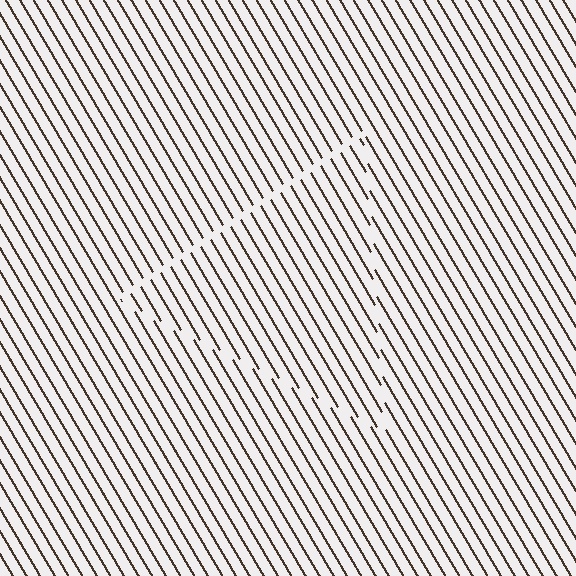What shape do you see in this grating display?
An illusory triangle. The interior of the shape contains the same grating, shifted by half a period — the contour is defined by the phase discontinuity where line-ends from the inner and outer gratings abut.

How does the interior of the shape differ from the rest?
The interior of the shape contains the same grating, shifted by half a period — the contour is defined by the phase discontinuity where line-ends from the inner and outer gratings abut.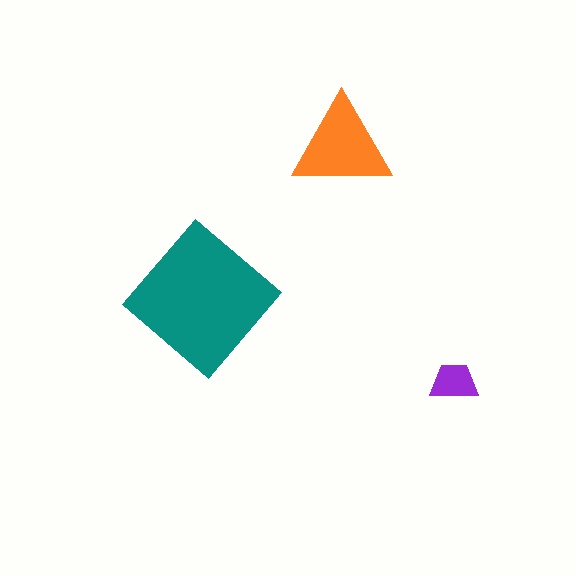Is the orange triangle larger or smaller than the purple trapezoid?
Larger.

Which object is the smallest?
The purple trapezoid.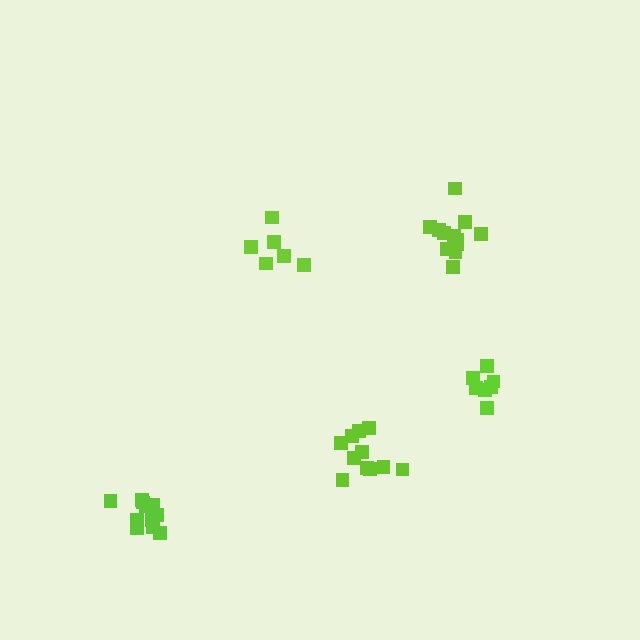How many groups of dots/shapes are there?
There are 5 groups.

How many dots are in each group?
Group 1: 12 dots, Group 2: 6 dots, Group 3: 11 dots, Group 4: 7 dots, Group 5: 12 dots (48 total).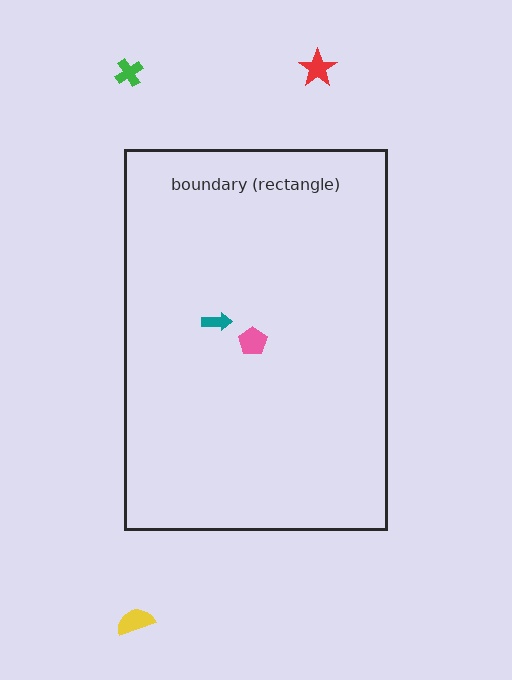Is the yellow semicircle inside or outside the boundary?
Outside.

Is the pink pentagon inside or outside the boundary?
Inside.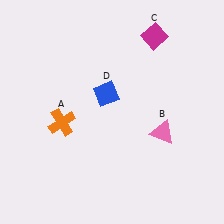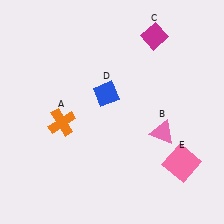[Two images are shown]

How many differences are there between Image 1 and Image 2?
There is 1 difference between the two images.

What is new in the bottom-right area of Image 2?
A pink square (E) was added in the bottom-right area of Image 2.